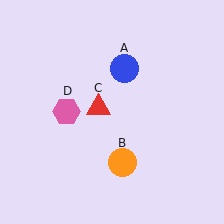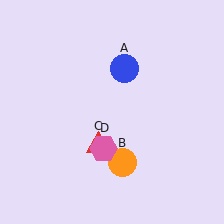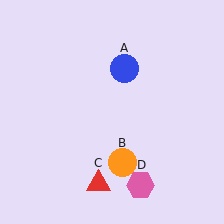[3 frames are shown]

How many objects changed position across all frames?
2 objects changed position: red triangle (object C), pink hexagon (object D).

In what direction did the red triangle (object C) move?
The red triangle (object C) moved down.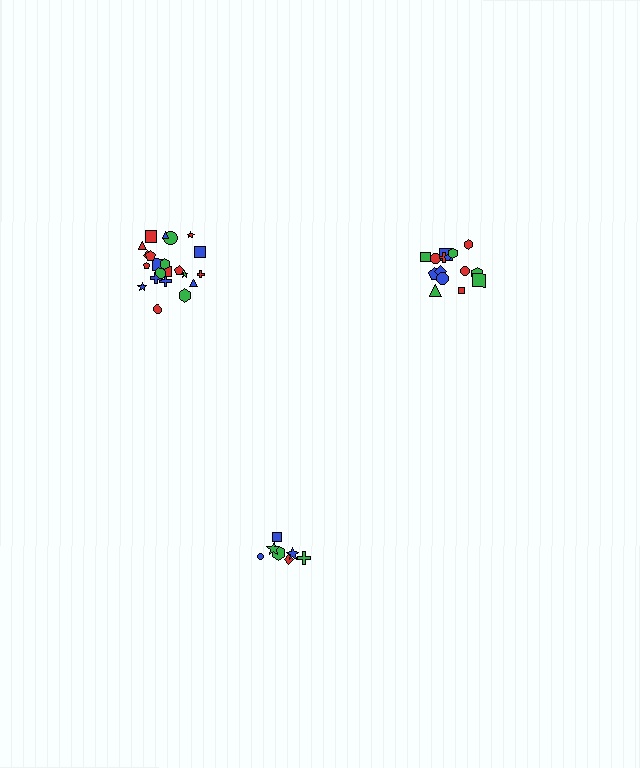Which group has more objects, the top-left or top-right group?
The top-left group.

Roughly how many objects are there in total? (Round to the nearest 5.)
Roughly 45 objects in total.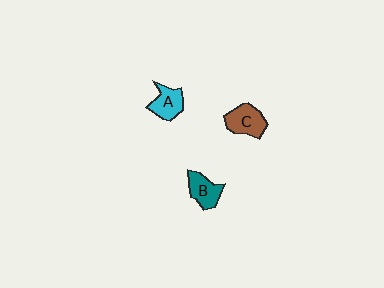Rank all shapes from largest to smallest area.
From largest to smallest: C (brown), A (cyan), B (teal).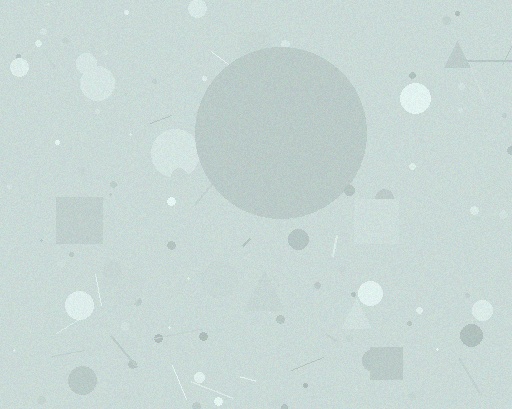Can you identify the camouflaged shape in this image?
The camouflaged shape is a circle.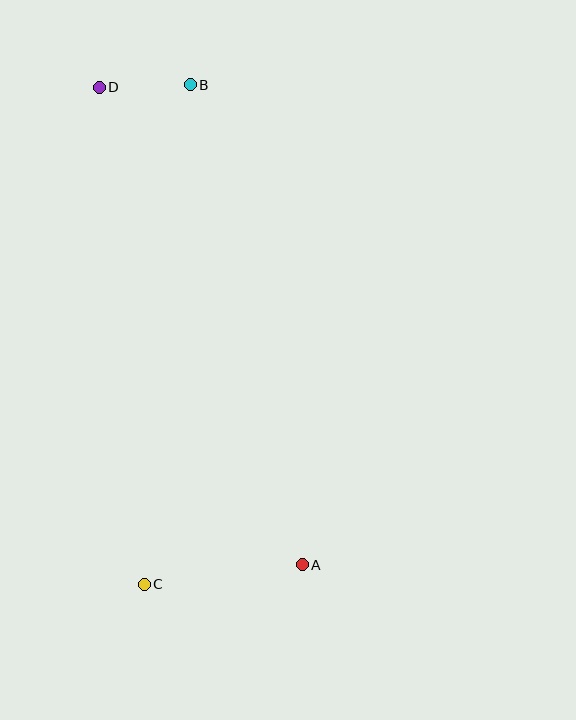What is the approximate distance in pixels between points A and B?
The distance between A and B is approximately 493 pixels.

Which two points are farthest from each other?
Points A and D are farthest from each other.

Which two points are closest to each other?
Points B and D are closest to each other.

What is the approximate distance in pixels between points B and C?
The distance between B and C is approximately 501 pixels.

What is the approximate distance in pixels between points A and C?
The distance between A and C is approximately 159 pixels.